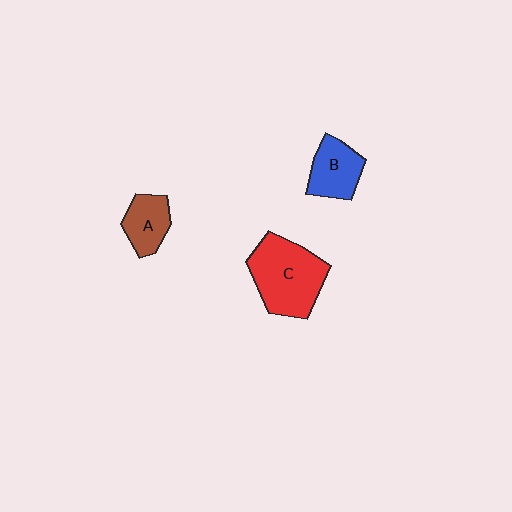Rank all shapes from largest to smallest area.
From largest to smallest: C (red), B (blue), A (brown).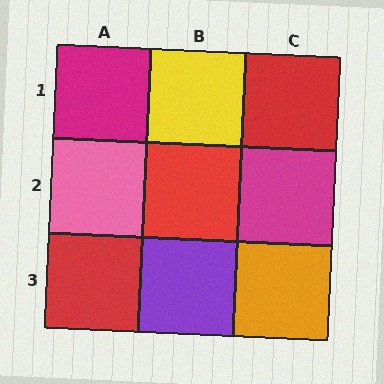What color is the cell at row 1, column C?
Red.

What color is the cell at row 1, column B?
Yellow.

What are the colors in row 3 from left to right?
Red, purple, orange.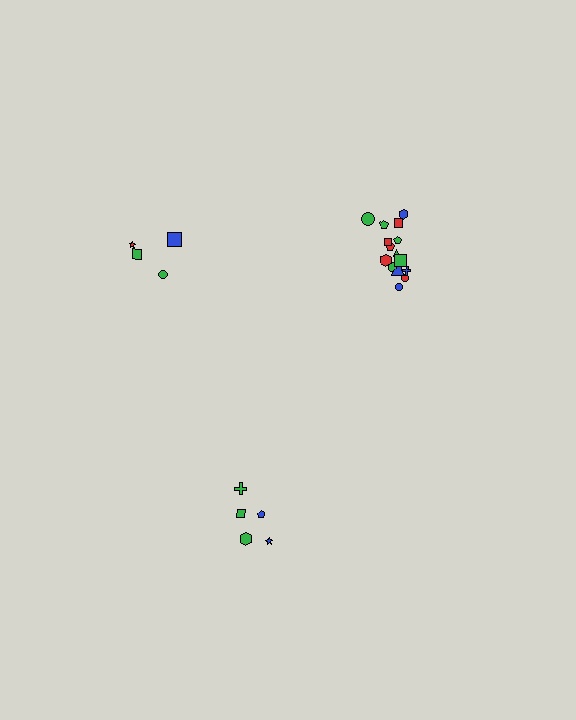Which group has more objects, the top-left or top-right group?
The top-right group.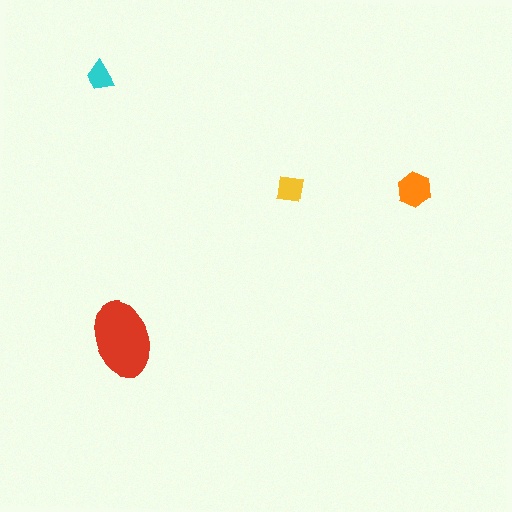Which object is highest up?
The cyan trapezoid is topmost.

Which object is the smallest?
The cyan trapezoid.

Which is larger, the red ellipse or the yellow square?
The red ellipse.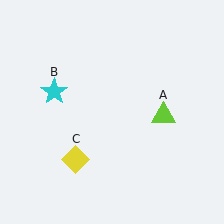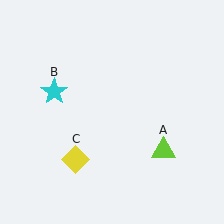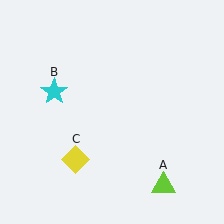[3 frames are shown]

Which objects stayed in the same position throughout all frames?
Cyan star (object B) and yellow diamond (object C) remained stationary.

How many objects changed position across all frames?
1 object changed position: lime triangle (object A).